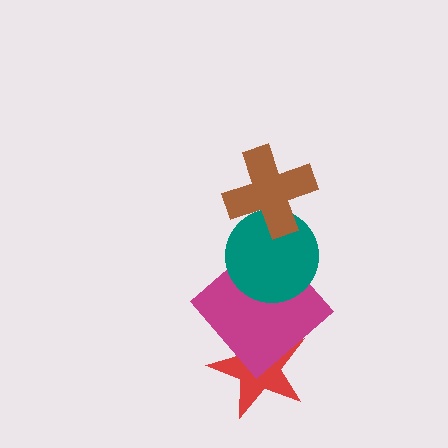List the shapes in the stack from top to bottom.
From top to bottom: the brown cross, the teal circle, the magenta diamond, the red star.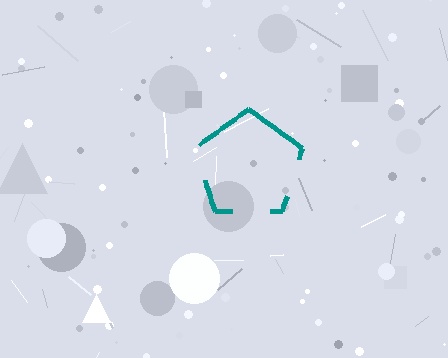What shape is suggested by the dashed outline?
The dashed outline suggests a pentagon.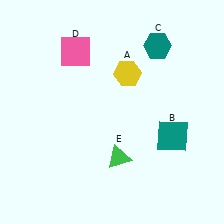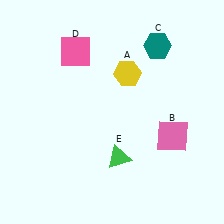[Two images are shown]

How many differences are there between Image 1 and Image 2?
There is 1 difference between the two images.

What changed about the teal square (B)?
In Image 1, B is teal. In Image 2, it changed to pink.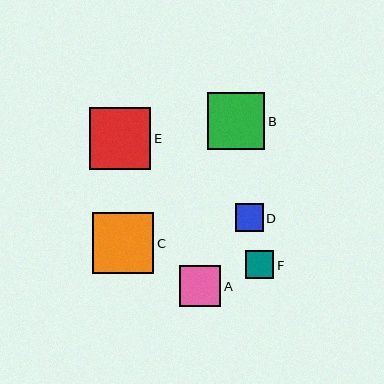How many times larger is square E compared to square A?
Square E is approximately 1.5 times the size of square A.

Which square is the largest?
Square E is the largest with a size of approximately 62 pixels.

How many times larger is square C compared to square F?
Square C is approximately 2.2 times the size of square F.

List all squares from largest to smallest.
From largest to smallest: E, C, B, A, F, D.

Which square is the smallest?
Square D is the smallest with a size of approximately 28 pixels.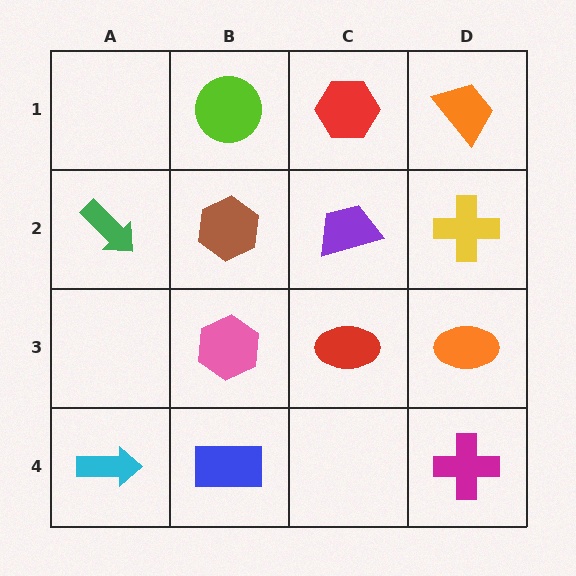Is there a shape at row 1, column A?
No, that cell is empty.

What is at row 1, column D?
An orange trapezoid.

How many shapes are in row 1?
3 shapes.